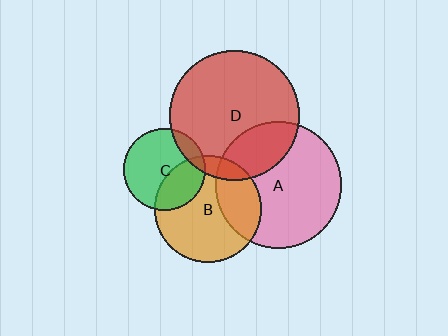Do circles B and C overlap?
Yes.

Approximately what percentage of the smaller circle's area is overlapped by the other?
Approximately 35%.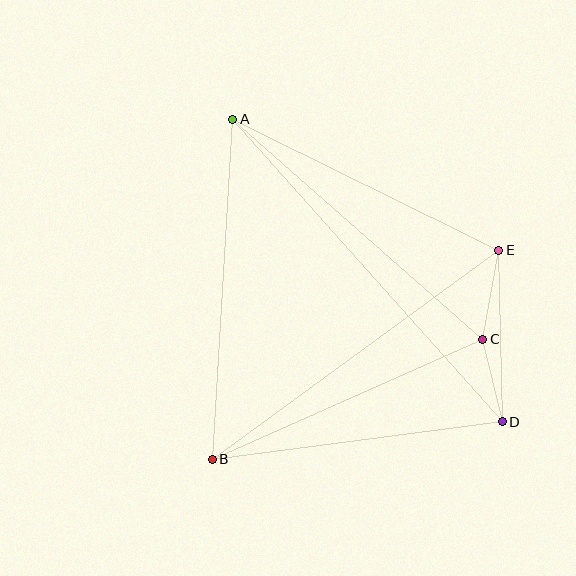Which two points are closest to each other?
Points C and D are closest to each other.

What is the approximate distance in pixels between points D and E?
The distance between D and E is approximately 172 pixels.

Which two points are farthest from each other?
Points A and D are farthest from each other.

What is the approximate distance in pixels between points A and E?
The distance between A and E is approximately 296 pixels.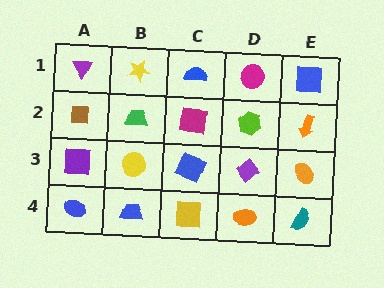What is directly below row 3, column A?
A blue ellipse.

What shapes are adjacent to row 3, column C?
A magenta square (row 2, column C), a yellow square (row 4, column C), a yellow circle (row 3, column B), a purple diamond (row 3, column D).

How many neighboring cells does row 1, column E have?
2.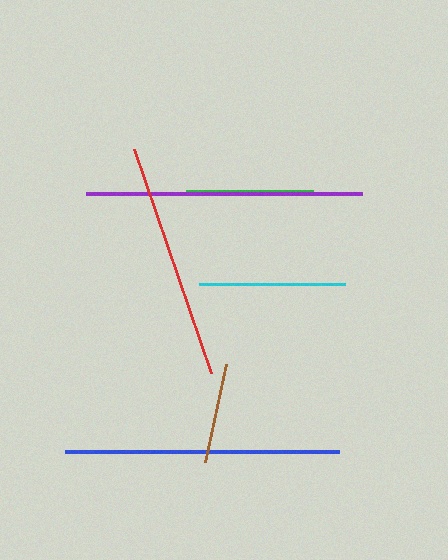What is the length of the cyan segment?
The cyan segment is approximately 146 pixels long.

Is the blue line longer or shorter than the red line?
The blue line is longer than the red line.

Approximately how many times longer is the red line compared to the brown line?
The red line is approximately 2.4 times the length of the brown line.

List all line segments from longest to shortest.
From longest to shortest: purple, blue, red, cyan, green, brown.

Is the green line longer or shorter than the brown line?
The green line is longer than the brown line.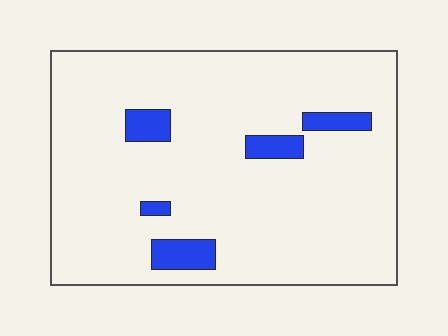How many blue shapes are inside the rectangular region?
5.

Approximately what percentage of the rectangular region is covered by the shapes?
Approximately 10%.